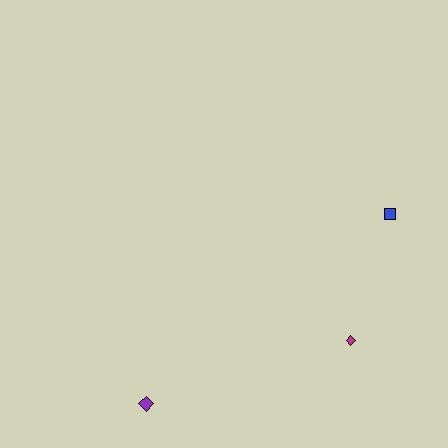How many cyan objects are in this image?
There are no cyan objects.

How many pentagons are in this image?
There are no pentagons.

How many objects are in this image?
There are 3 objects.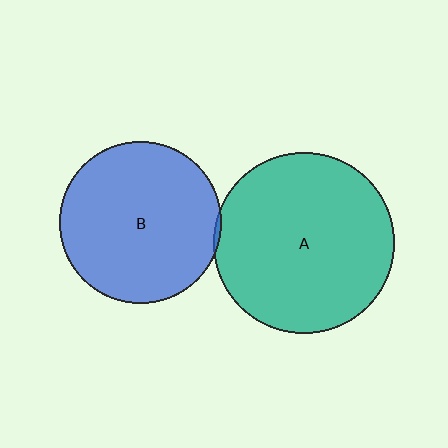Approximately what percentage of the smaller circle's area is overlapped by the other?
Approximately 5%.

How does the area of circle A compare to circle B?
Approximately 1.2 times.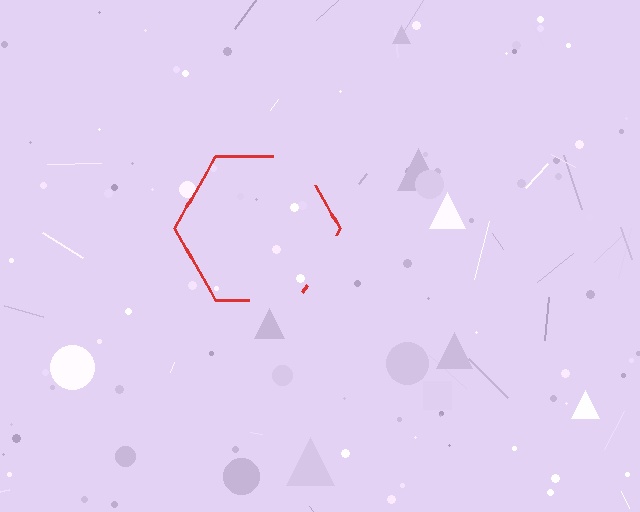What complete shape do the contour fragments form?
The contour fragments form a hexagon.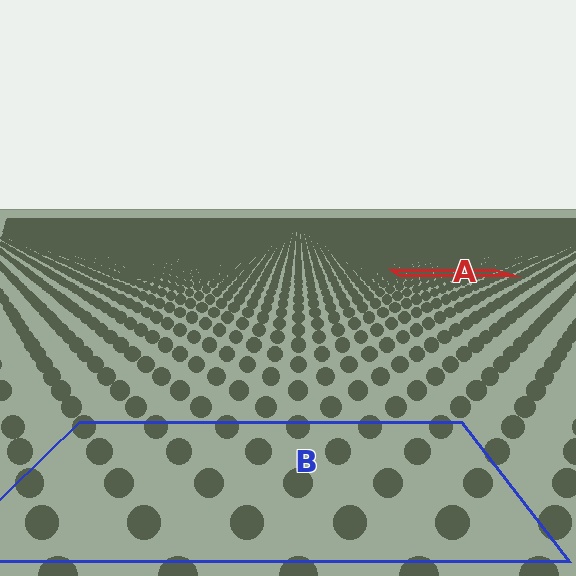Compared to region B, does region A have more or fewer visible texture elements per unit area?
Region A has more texture elements per unit area — they are packed more densely because it is farther away.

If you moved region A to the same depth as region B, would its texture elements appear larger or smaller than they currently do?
They would appear larger. At a closer depth, the same texture elements are projected at a bigger on-screen size.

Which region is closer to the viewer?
Region B is closer. The texture elements there are larger and more spread out.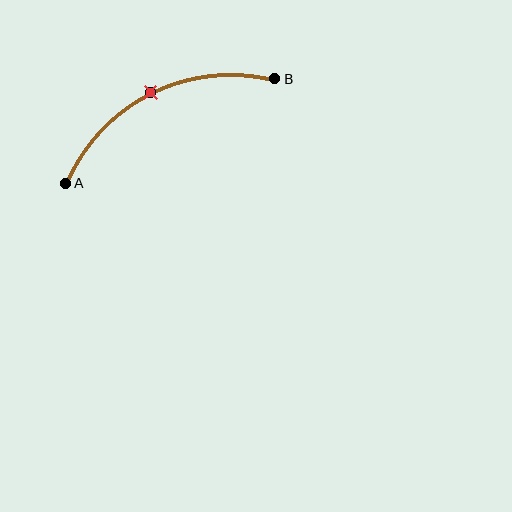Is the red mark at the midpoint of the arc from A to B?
Yes. The red mark lies on the arc at equal arc-length from both A and B — it is the arc midpoint.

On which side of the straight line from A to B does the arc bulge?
The arc bulges above the straight line connecting A and B.